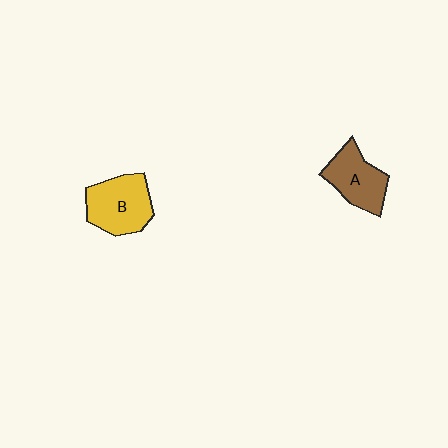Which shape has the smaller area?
Shape A (brown).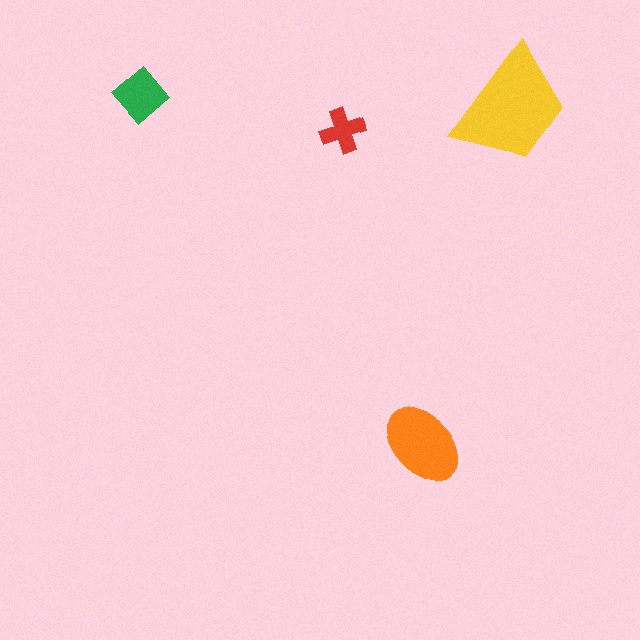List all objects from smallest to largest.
The red cross, the green diamond, the orange ellipse, the yellow trapezoid.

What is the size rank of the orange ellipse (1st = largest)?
2nd.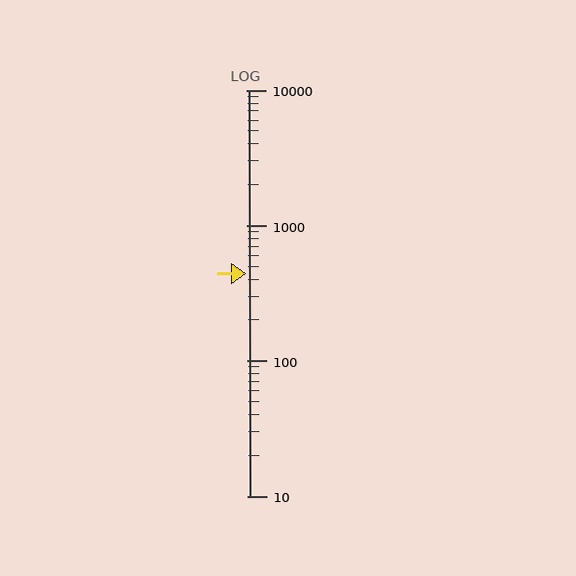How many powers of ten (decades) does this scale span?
The scale spans 3 decades, from 10 to 10000.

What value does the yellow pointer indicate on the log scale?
The pointer indicates approximately 440.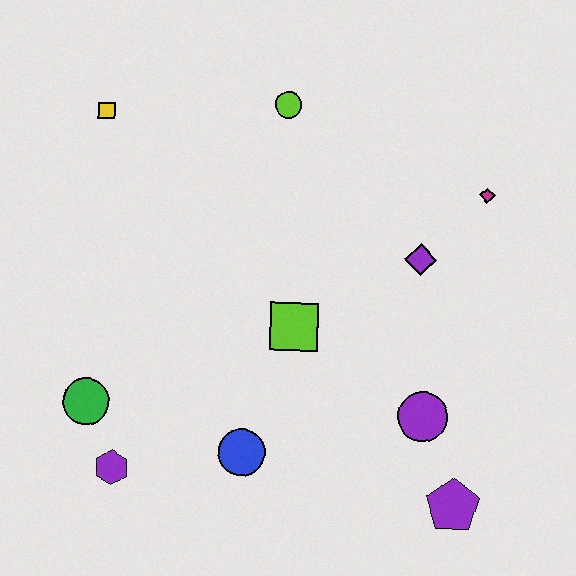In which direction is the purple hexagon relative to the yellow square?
The purple hexagon is below the yellow square.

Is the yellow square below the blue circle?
No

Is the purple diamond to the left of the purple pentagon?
Yes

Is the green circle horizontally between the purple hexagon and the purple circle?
No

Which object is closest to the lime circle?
The yellow square is closest to the lime circle.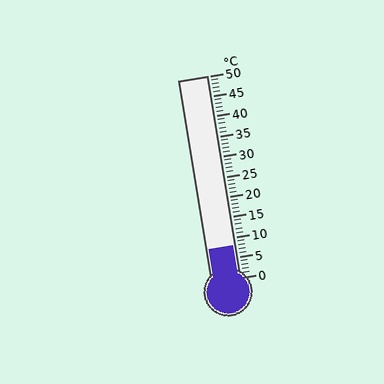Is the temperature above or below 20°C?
The temperature is below 20°C.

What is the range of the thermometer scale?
The thermometer scale ranges from 0°C to 50°C.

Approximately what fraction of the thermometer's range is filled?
The thermometer is filled to approximately 15% of its range.